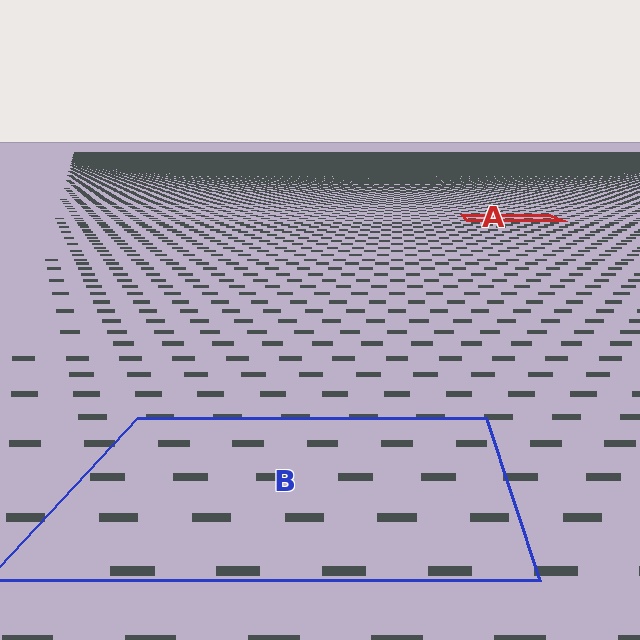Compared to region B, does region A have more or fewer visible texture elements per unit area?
Region A has more texture elements per unit area — they are packed more densely because it is farther away.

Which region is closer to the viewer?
Region B is closer. The texture elements there are larger and more spread out.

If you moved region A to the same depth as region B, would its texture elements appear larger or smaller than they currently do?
They would appear larger. At a closer depth, the same texture elements are projected at a bigger on-screen size.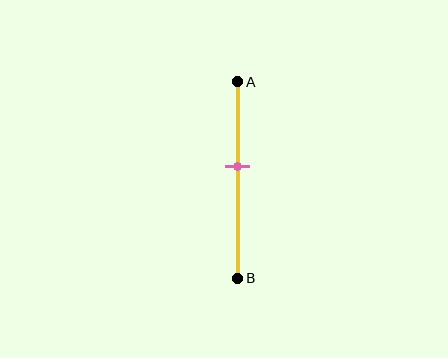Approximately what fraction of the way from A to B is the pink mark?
The pink mark is approximately 45% of the way from A to B.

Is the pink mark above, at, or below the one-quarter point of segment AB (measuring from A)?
The pink mark is below the one-quarter point of segment AB.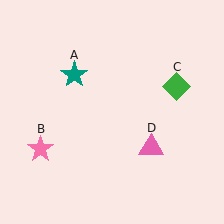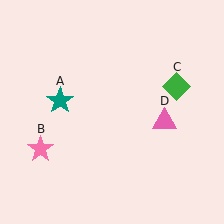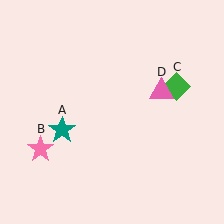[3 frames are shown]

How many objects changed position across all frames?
2 objects changed position: teal star (object A), pink triangle (object D).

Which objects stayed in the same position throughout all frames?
Pink star (object B) and green diamond (object C) remained stationary.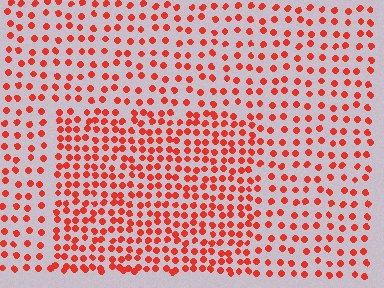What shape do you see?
I see a rectangle.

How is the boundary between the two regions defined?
The boundary is defined by a change in element density (approximately 1.7x ratio). All elements are the same color, size, and shape.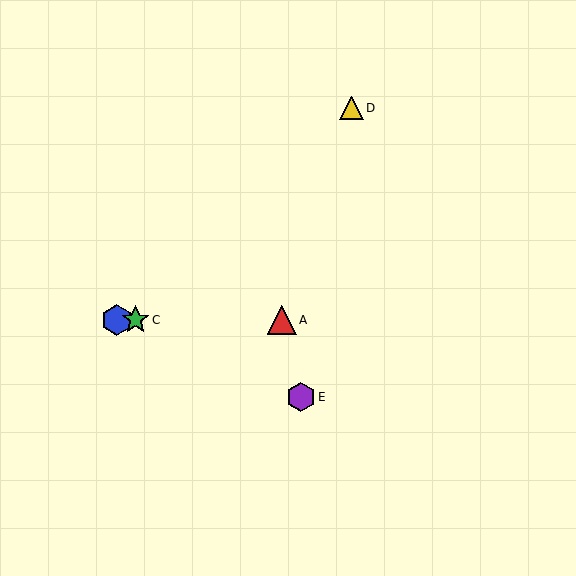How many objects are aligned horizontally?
3 objects (A, B, C) are aligned horizontally.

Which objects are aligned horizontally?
Objects A, B, C are aligned horizontally.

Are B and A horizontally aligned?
Yes, both are at y≈320.